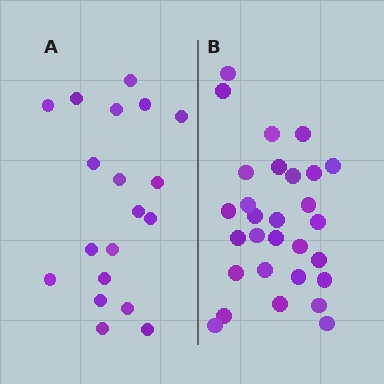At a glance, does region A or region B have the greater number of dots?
Region B (the right region) has more dots.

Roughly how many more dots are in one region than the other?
Region B has roughly 10 or so more dots than region A.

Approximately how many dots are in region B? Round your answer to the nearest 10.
About 30 dots. (The exact count is 29, which rounds to 30.)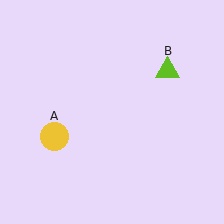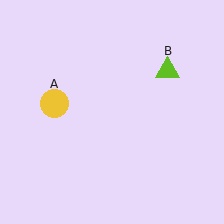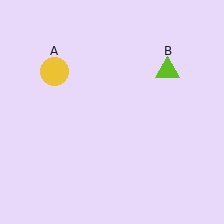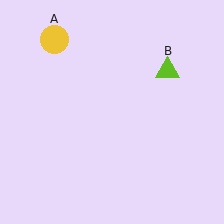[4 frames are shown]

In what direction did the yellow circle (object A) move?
The yellow circle (object A) moved up.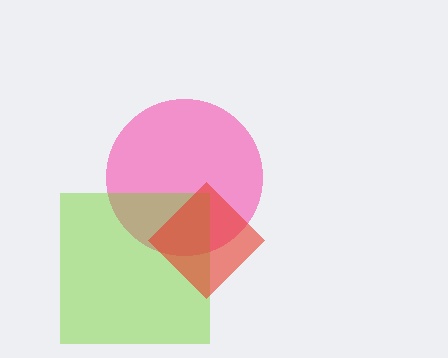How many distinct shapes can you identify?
There are 3 distinct shapes: a pink circle, a lime square, a red diamond.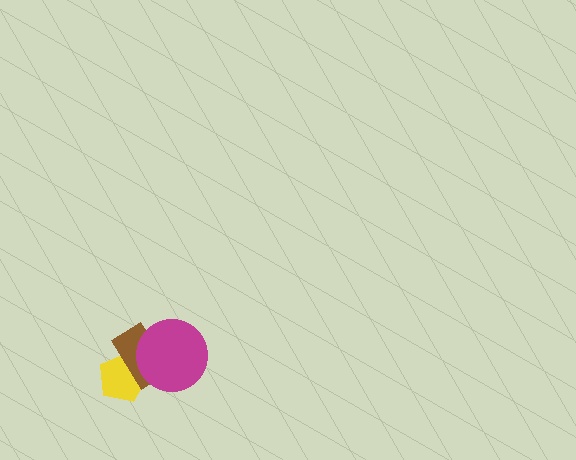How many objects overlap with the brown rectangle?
2 objects overlap with the brown rectangle.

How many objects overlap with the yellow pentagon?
2 objects overlap with the yellow pentagon.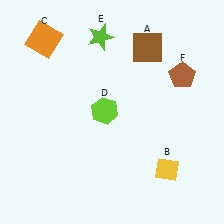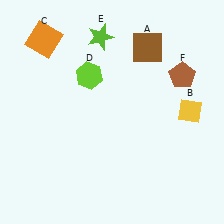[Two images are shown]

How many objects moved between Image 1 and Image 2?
2 objects moved between the two images.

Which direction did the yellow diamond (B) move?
The yellow diamond (B) moved up.